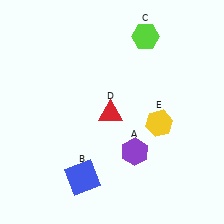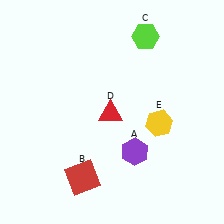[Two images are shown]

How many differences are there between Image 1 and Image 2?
There is 1 difference between the two images.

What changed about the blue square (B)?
In Image 1, B is blue. In Image 2, it changed to red.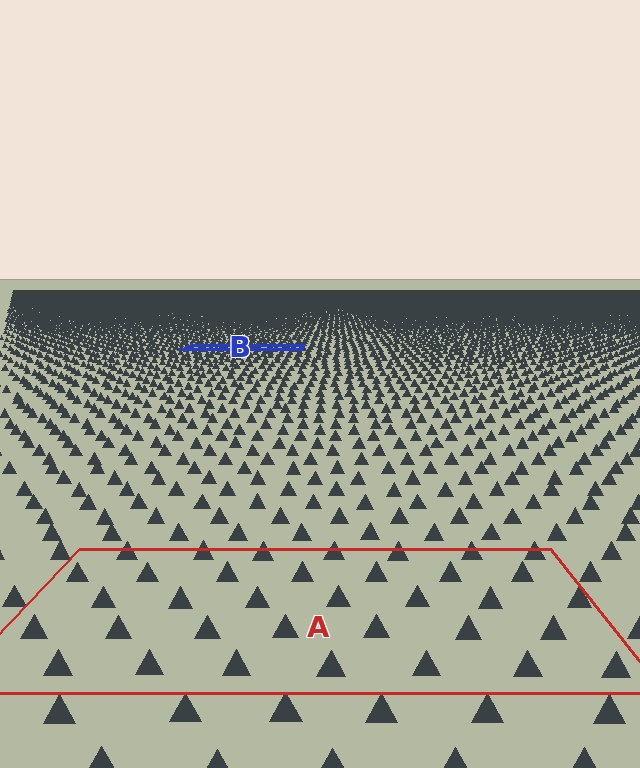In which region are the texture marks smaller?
The texture marks are smaller in region B, because it is farther away.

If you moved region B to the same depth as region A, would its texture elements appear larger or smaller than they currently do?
They would appear larger. At a closer depth, the same texture elements are projected at a bigger on-screen size.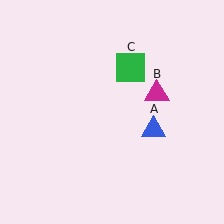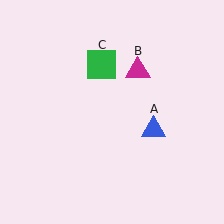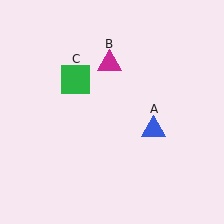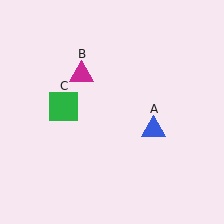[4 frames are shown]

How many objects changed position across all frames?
2 objects changed position: magenta triangle (object B), green square (object C).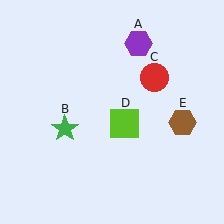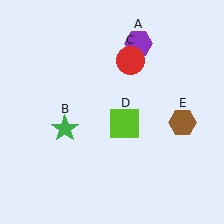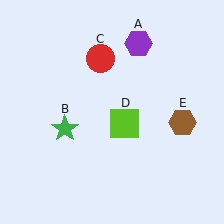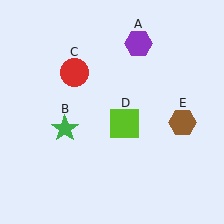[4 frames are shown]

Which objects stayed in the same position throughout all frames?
Purple hexagon (object A) and green star (object B) and lime square (object D) and brown hexagon (object E) remained stationary.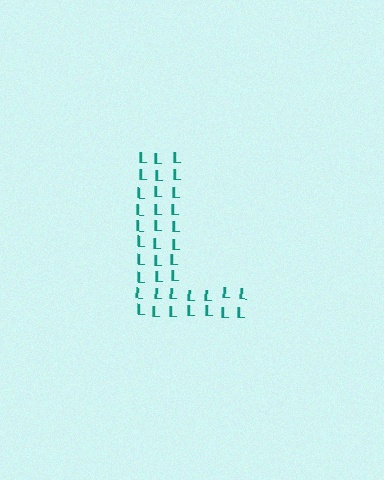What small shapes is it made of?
It is made of small letter L's.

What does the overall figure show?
The overall figure shows the letter L.